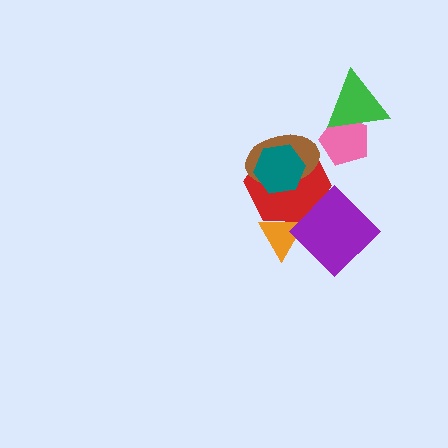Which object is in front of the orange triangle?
The purple diamond is in front of the orange triangle.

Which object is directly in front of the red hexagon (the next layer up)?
The brown ellipse is directly in front of the red hexagon.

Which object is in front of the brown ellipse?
The teal hexagon is in front of the brown ellipse.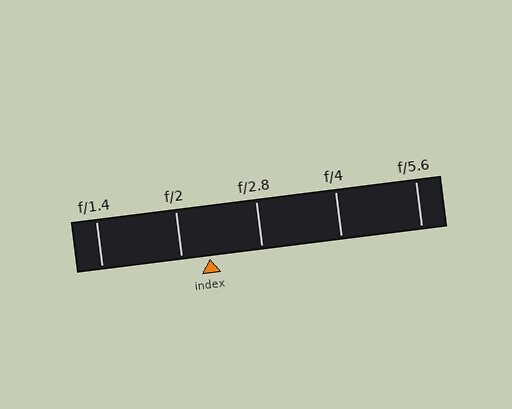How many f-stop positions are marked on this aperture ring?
There are 5 f-stop positions marked.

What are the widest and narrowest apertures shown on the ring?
The widest aperture shown is f/1.4 and the narrowest is f/5.6.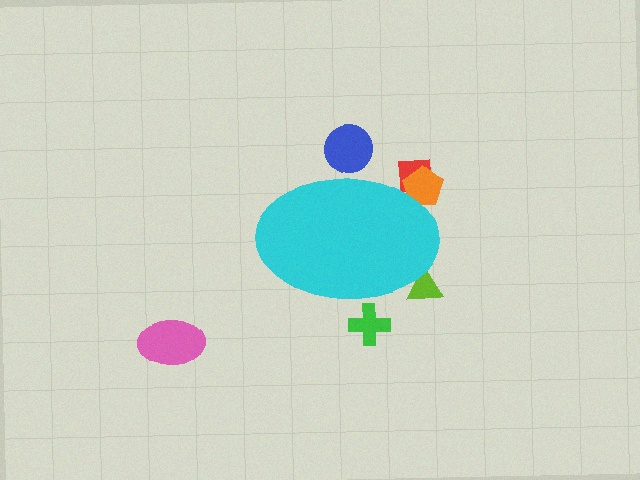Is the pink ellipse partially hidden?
No, the pink ellipse is fully visible.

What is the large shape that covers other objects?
A cyan ellipse.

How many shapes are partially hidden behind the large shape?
5 shapes are partially hidden.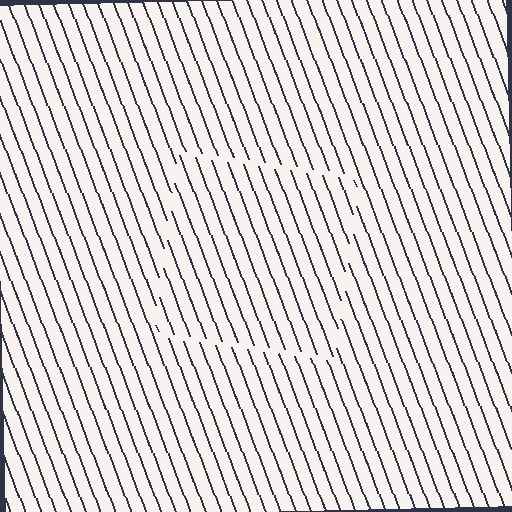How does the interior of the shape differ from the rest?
The interior of the shape contains the same grating, shifted by half a period — the contour is defined by the phase discontinuity where line-ends from the inner and outer gratings abut.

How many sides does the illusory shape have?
4 sides — the line-ends trace a square.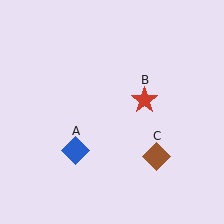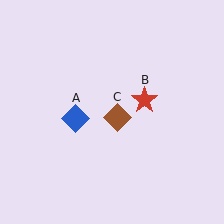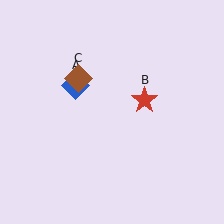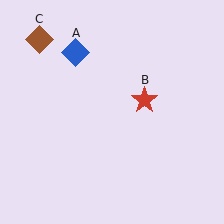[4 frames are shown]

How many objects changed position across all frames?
2 objects changed position: blue diamond (object A), brown diamond (object C).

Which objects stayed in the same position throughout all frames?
Red star (object B) remained stationary.